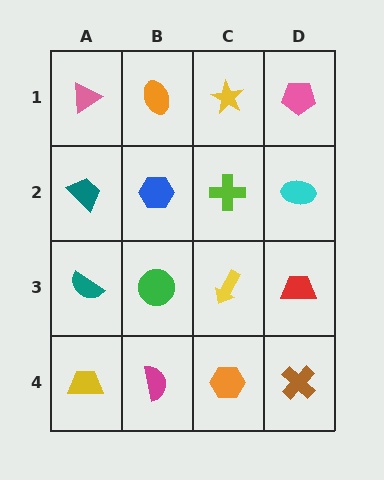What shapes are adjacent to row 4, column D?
A red trapezoid (row 3, column D), an orange hexagon (row 4, column C).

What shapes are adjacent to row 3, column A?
A teal trapezoid (row 2, column A), a yellow trapezoid (row 4, column A), a green circle (row 3, column B).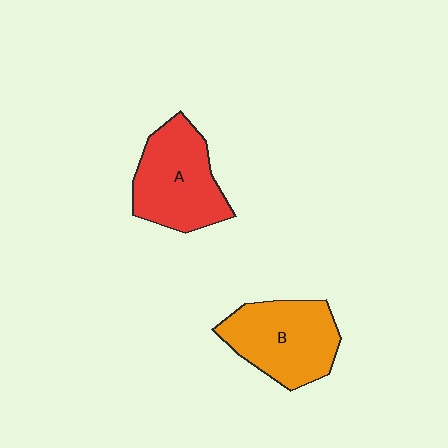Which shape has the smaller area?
Shape A (red).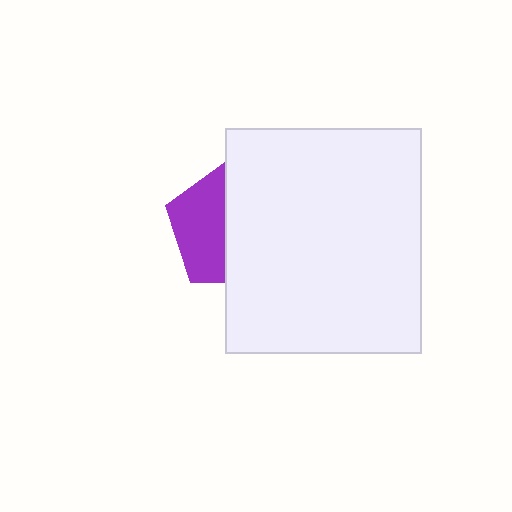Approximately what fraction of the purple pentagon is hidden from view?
Roughly 56% of the purple pentagon is hidden behind the white rectangle.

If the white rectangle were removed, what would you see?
You would see the complete purple pentagon.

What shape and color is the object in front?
The object in front is a white rectangle.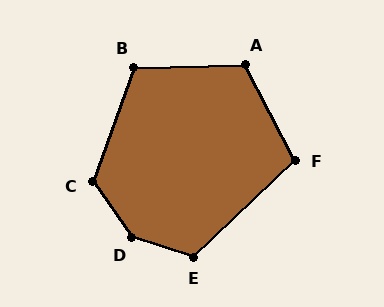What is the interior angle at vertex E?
Approximately 119 degrees (obtuse).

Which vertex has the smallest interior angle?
F, at approximately 106 degrees.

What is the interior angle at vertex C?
Approximately 125 degrees (obtuse).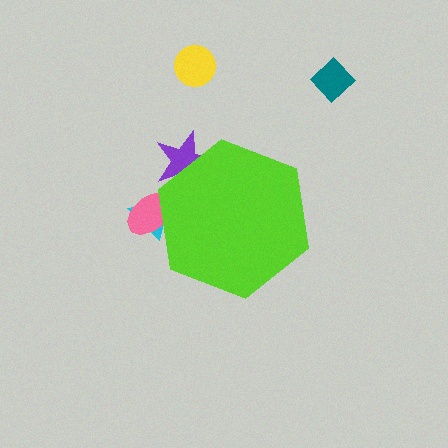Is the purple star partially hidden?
Yes, the purple star is partially hidden behind the lime hexagon.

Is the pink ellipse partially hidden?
Yes, the pink ellipse is partially hidden behind the lime hexagon.